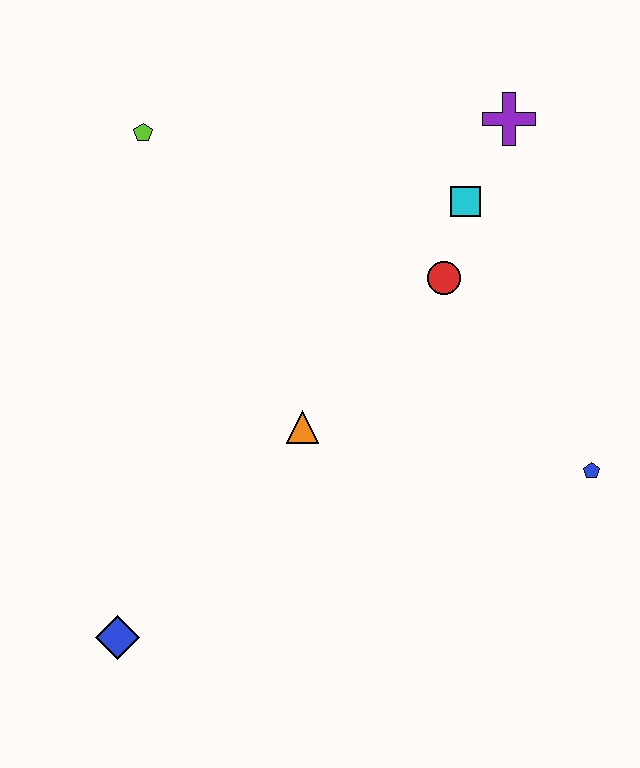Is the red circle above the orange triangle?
Yes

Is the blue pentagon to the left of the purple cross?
No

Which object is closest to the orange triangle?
The red circle is closest to the orange triangle.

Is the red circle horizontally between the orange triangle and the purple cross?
Yes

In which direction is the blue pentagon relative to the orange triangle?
The blue pentagon is to the right of the orange triangle.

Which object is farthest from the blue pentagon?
The lime pentagon is farthest from the blue pentagon.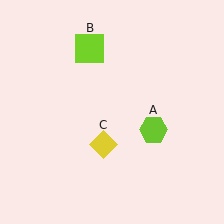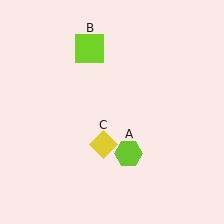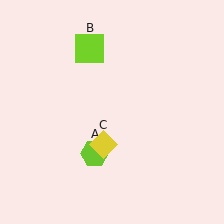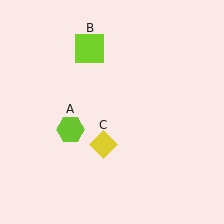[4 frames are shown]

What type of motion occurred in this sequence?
The lime hexagon (object A) rotated clockwise around the center of the scene.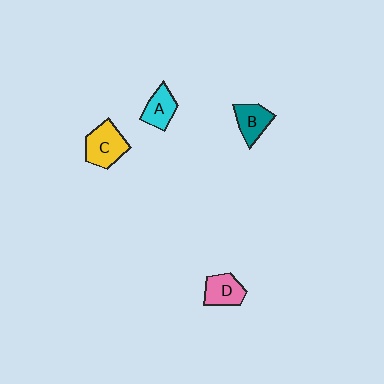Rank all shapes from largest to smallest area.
From largest to smallest: C (yellow), D (pink), B (teal), A (cyan).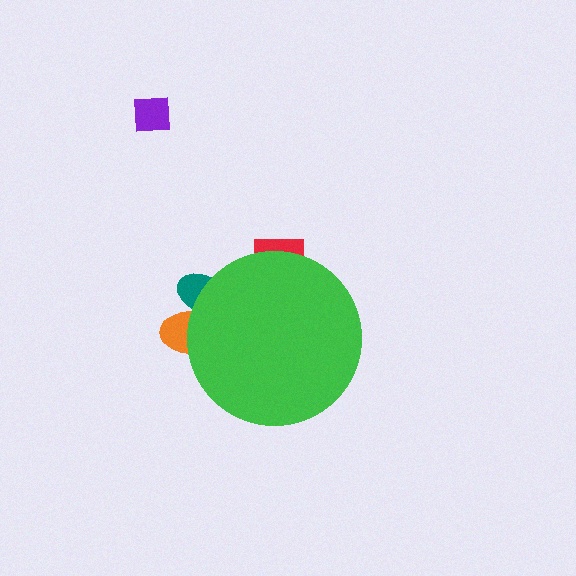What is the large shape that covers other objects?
A green circle.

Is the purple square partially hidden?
No, the purple square is fully visible.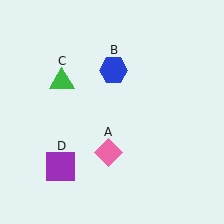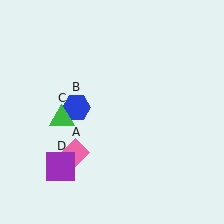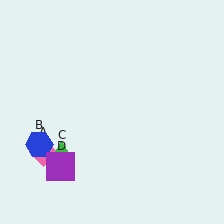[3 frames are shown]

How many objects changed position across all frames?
3 objects changed position: pink diamond (object A), blue hexagon (object B), green triangle (object C).